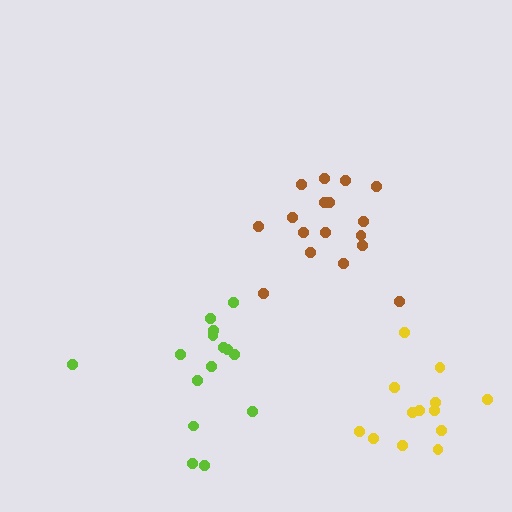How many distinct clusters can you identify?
There are 3 distinct clusters.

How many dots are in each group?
Group 1: 17 dots, Group 2: 13 dots, Group 3: 15 dots (45 total).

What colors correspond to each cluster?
The clusters are colored: brown, yellow, lime.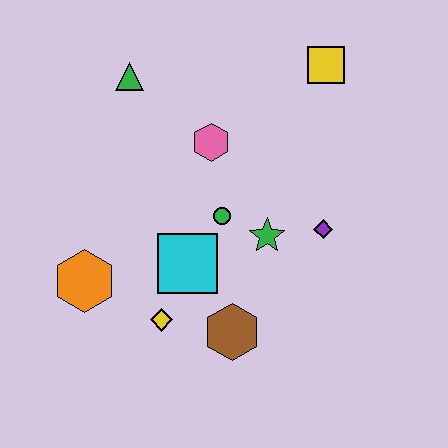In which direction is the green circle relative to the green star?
The green circle is to the left of the green star.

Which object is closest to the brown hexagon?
The yellow diamond is closest to the brown hexagon.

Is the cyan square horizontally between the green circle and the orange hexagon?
Yes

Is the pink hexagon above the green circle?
Yes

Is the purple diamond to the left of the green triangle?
No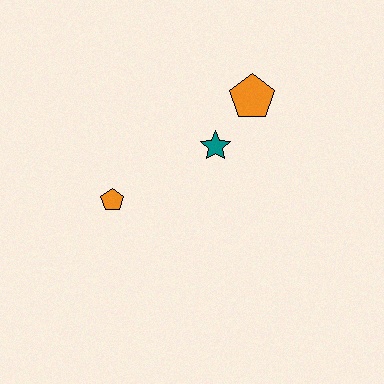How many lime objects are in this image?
There are no lime objects.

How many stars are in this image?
There is 1 star.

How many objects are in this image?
There are 3 objects.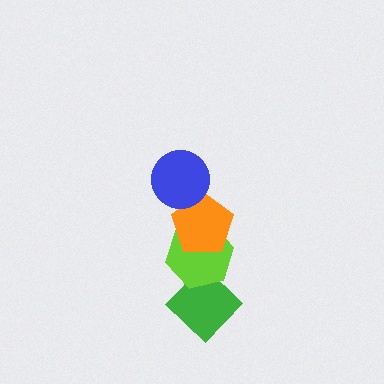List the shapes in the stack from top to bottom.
From top to bottom: the blue circle, the orange pentagon, the lime hexagon, the green diamond.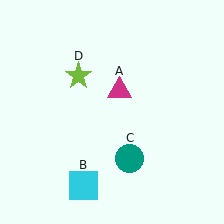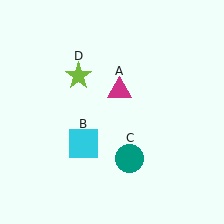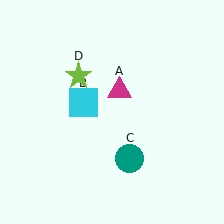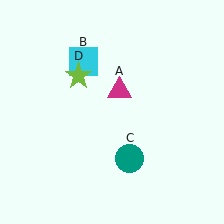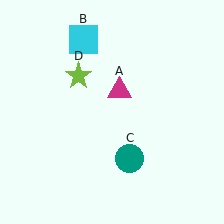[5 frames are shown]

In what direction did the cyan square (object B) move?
The cyan square (object B) moved up.